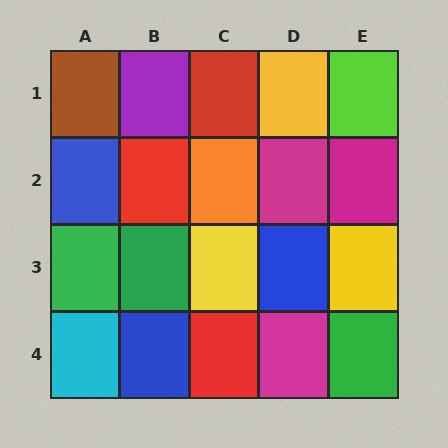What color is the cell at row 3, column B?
Green.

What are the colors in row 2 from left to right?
Blue, red, orange, magenta, magenta.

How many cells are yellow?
3 cells are yellow.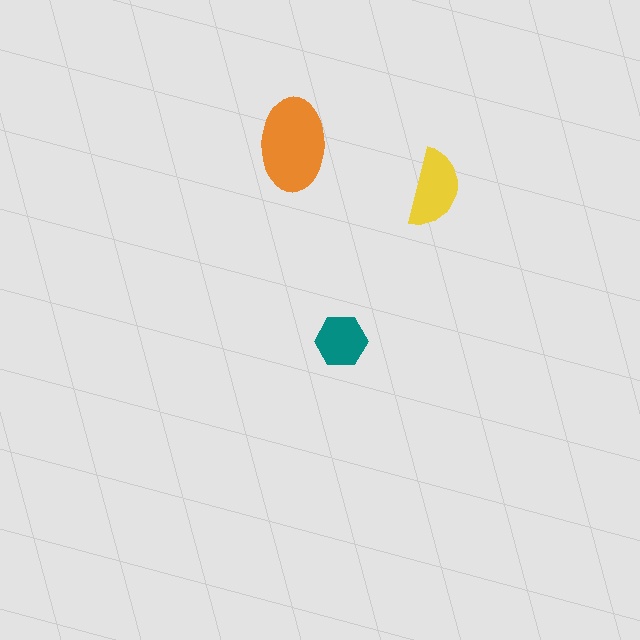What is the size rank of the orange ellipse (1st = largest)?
1st.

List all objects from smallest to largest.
The teal hexagon, the yellow semicircle, the orange ellipse.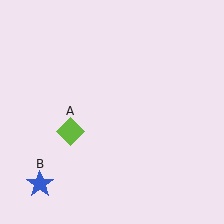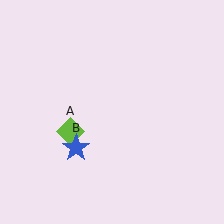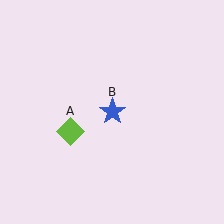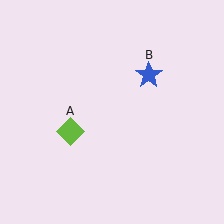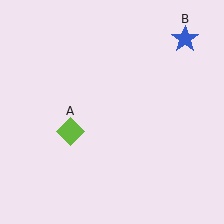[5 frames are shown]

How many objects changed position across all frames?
1 object changed position: blue star (object B).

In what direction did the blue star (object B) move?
The blue star (object B) moved up and to the right.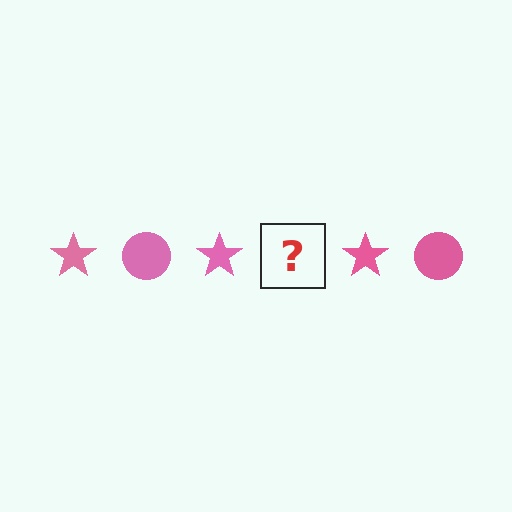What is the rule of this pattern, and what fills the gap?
The rule is that the pattern cycles through star, circle shapes in pink. The gap should be filled with a pink circle.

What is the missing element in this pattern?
The missing element is a pink circle.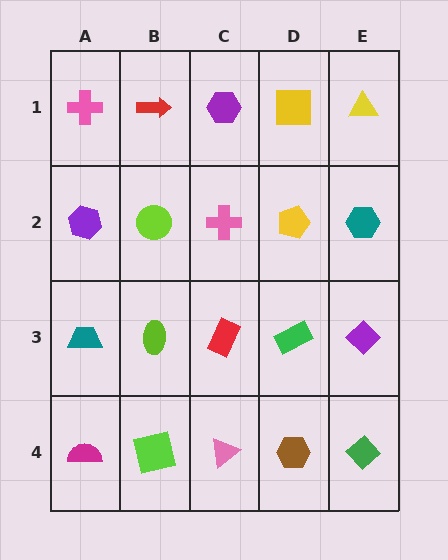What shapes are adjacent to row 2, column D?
A yellow square (row 1, column D), a green rectangle (row 3, column D), a pink cross (row 2, column C), a teal hexagon (row 2, column E).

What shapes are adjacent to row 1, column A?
A purple hexagon (row 2, column A), a red arrow (row 1, column B).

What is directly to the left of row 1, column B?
A pink cross.